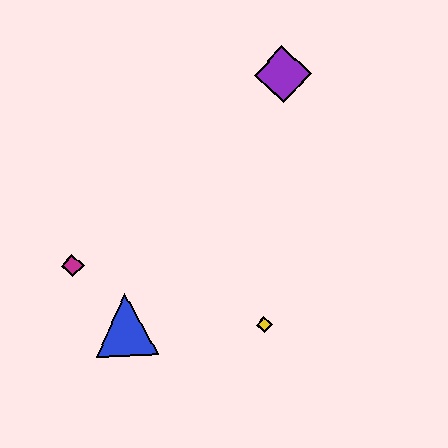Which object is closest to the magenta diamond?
The blue triangle is closest to the magenta diamond.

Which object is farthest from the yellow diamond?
The purple diamond is farthest from the yellow diamond.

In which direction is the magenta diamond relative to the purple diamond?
The magenta diamond is to the left of the purple diamond.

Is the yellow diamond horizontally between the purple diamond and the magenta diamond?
Yes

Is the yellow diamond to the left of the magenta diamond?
No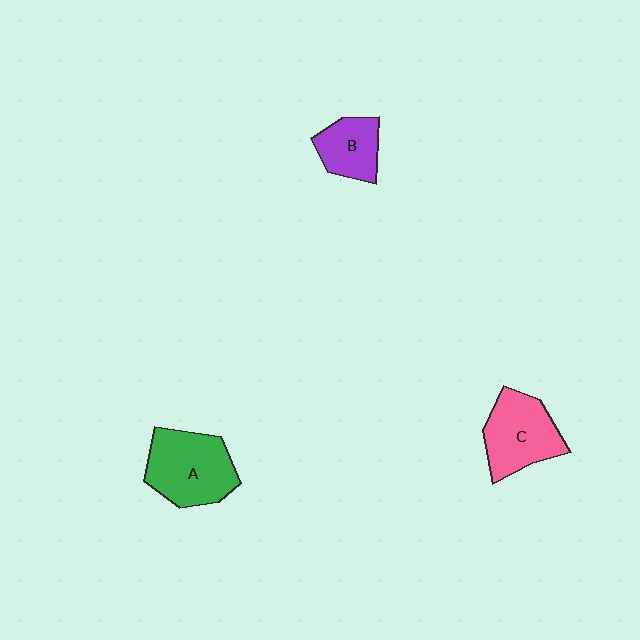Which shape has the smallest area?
Shape B (purple).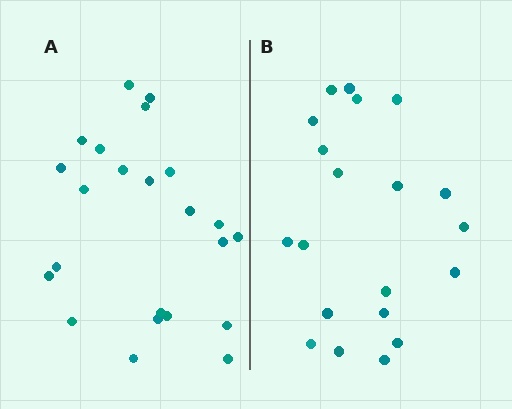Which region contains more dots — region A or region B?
Region A (the left region) has more dots.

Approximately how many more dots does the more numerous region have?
Region A has just a few more — roughly 2 or 3 more dots than region B.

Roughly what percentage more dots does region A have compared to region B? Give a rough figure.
About 15% more.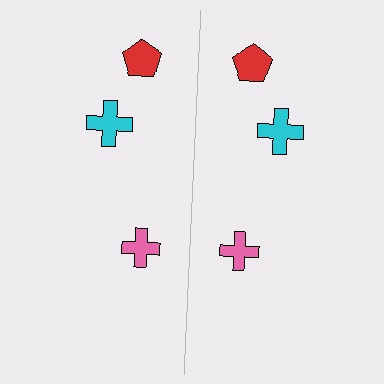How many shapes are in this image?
There are 6 shapes in this image.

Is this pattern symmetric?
Yes, this pattern has bilateral (reflection) symmetry.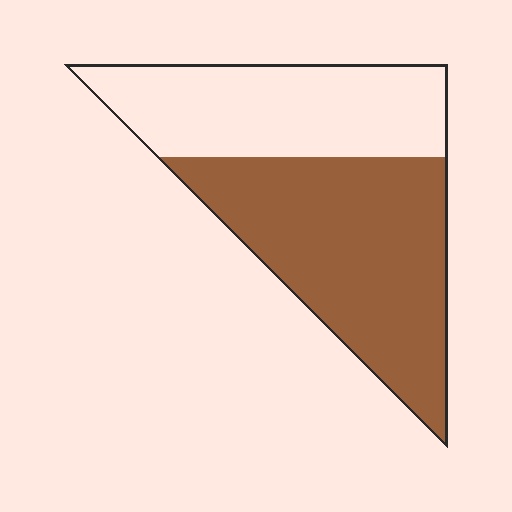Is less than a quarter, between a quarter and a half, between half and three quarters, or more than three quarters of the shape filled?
Between half and three quarters.